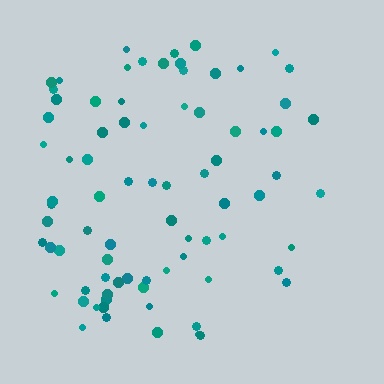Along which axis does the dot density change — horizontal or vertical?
Horizontal.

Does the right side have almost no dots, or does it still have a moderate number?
Still a moderate number, just noticeably fewer than the left.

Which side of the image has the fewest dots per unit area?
The right.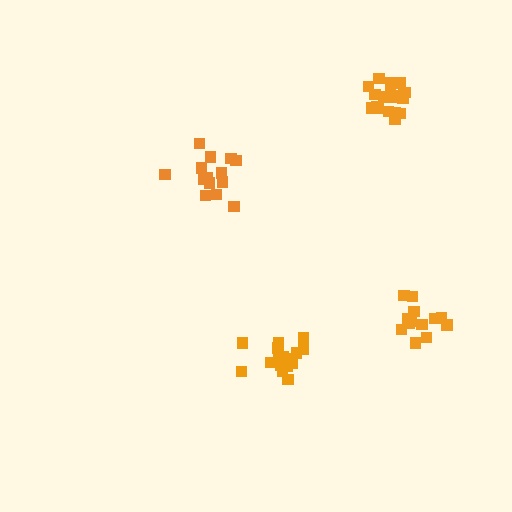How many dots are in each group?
Group 1: 14 dots, Group 2: 19 dots, Group 3: 17 dots, Group 4: 13 dots (63 total).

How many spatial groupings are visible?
There are 4 spatial groupings.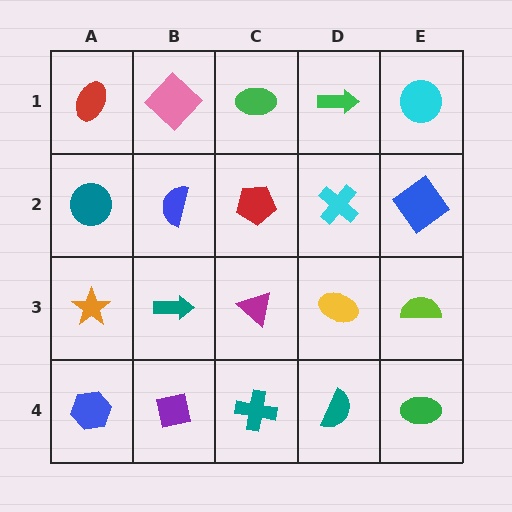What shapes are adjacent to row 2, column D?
A green arrow (row 1, column D), a yellow ellipse (row 3, column D), a red pentagon (row 2, column C), a blue diamond (row 2, column E).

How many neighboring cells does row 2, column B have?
4.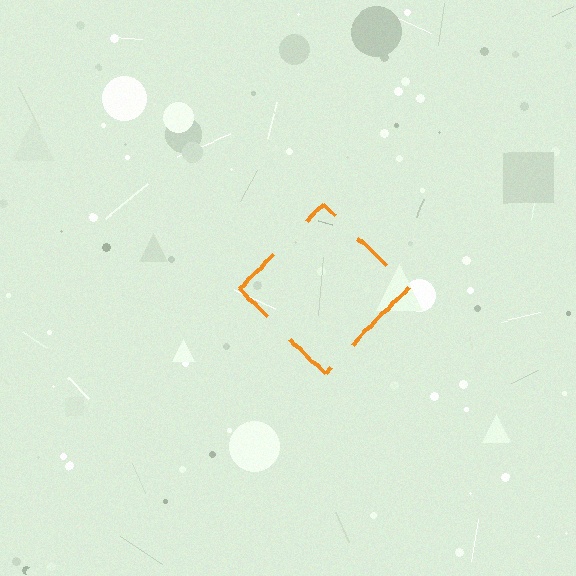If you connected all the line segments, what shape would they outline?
They would outline a diamond.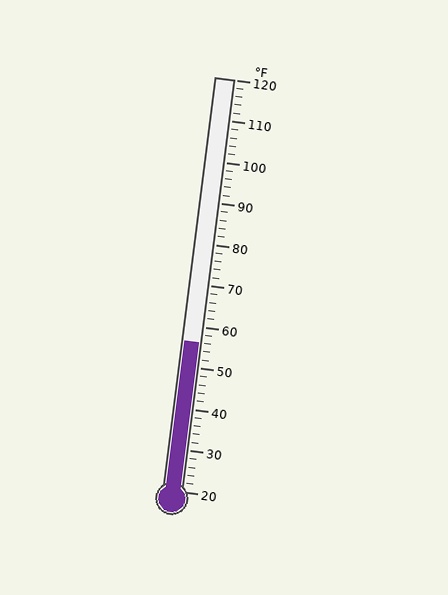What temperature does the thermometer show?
The thermometer shows approximately 56°F.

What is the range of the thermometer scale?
The thermometer scale ranges from 20°F to 120°F.